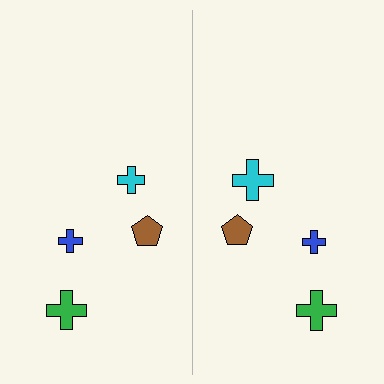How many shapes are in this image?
There are 8 shapes in this image.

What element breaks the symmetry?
The cyan cross on the right side has a different size than its mirror counterpart.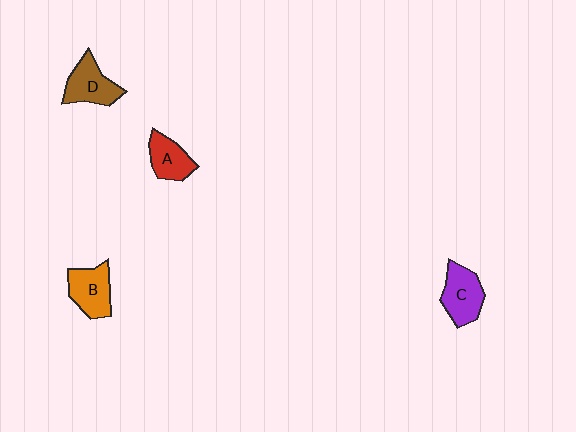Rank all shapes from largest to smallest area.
From largest to smallest: C (purple), B (orange), D (brown), A (red).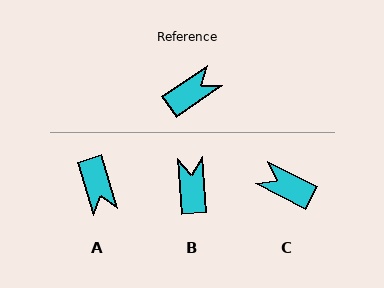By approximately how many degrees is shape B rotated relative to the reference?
Approximately 59 degrees counter-clockwise.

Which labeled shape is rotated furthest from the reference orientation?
C, about 118 degrees away.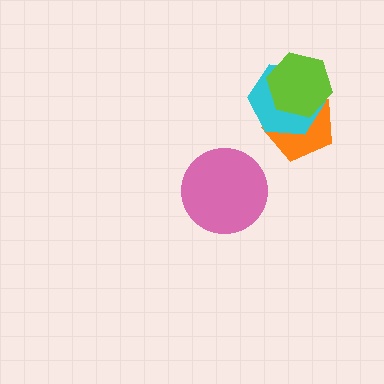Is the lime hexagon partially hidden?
No, no other shape covers it.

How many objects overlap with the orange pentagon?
2 objects overlap with the orange pentagon.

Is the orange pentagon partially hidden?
Yes, it is partially covered by another shape.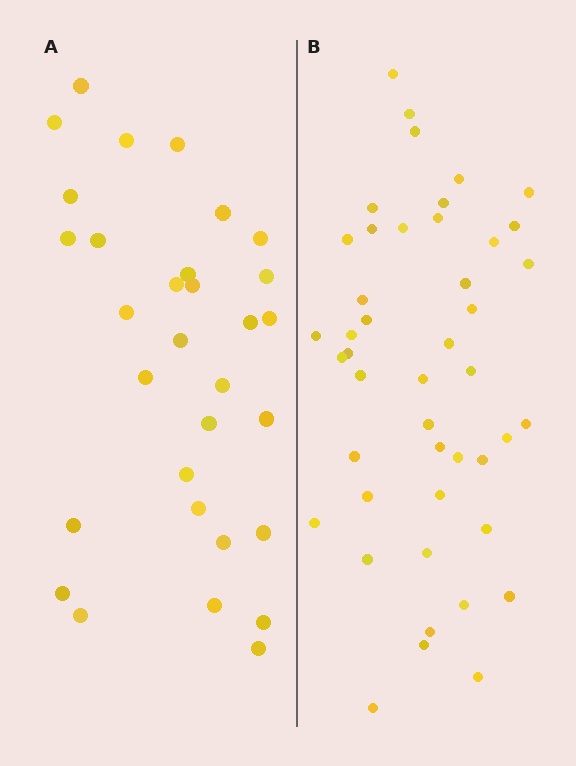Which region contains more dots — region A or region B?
Region B (the right region) has more dots.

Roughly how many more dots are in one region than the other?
Region B has approximately 15 more dots than region A.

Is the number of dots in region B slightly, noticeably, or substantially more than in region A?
Region B has substantially more. The ratio is roughly 1.5 to 1.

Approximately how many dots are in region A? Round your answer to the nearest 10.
About 30 dots. (The exact count is 31, which rounds to 30.)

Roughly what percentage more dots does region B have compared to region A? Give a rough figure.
About 45% more.